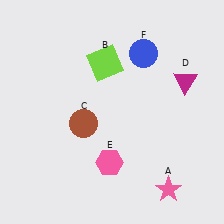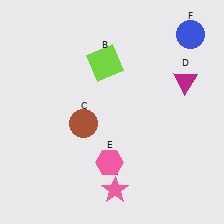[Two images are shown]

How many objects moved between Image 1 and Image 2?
2 objects moved between the two images.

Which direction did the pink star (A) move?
The pink star (A) moved left.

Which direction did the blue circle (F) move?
The blue circle (F) moved right.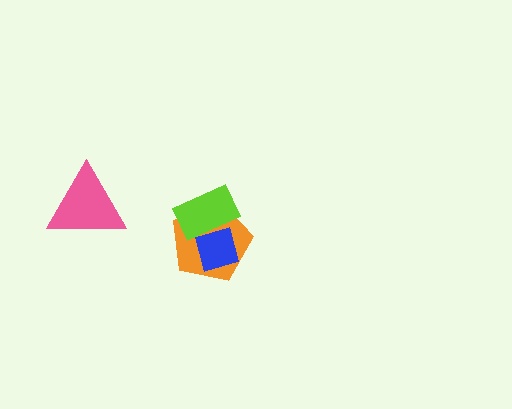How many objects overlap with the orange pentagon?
2 objects overlap with the orange pentagon.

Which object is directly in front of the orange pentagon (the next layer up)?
The blue diamond is directly in front of the orange pentagon.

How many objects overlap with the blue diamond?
2 objects overlap with the blue diamond.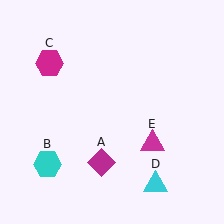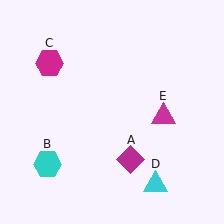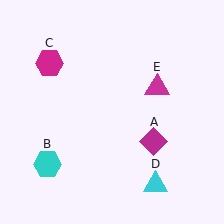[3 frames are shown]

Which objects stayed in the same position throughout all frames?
Cyan hexagon (object B) and magenta hexagon (object C) and cyan triangle (object D) remained stationary.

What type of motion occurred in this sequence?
The magenta diamond (object A), magenta triangle (object E) rotated counterclockwise around the center of the scene.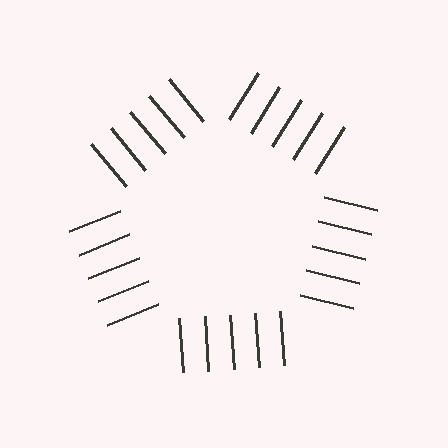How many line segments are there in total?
25 — 5 along each of the 5 edges.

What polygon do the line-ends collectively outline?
An illusory pentagon — the line segments terminate on its edges but no continuous stroke is drawn.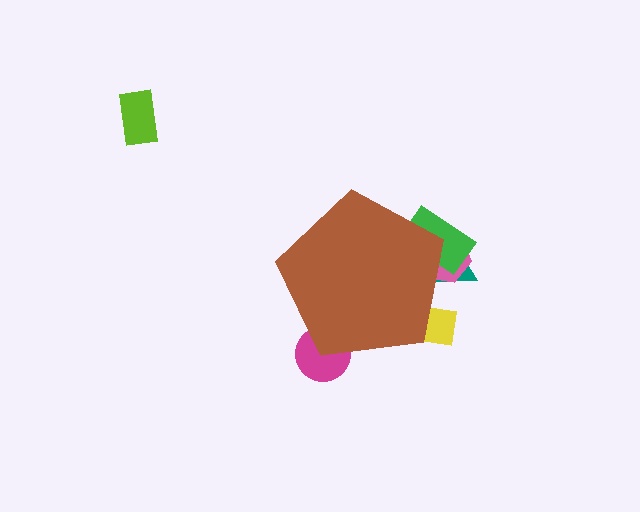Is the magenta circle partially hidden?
Yes, the magenta circle is partially hidden behind the brown pentagon.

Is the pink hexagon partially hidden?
Yes, the pink hexagon is partially hidden behind the brown pentagon.